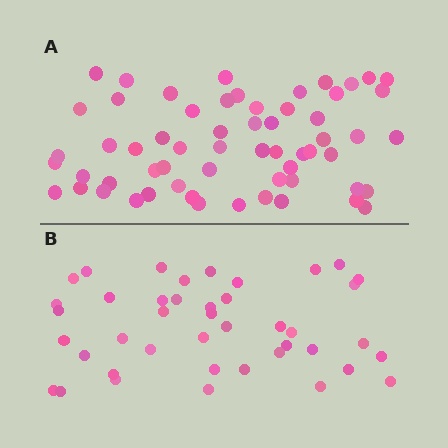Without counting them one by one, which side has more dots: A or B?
Region A (the top region) has more dots.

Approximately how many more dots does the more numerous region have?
Region A has approximately 20 more dots than region B.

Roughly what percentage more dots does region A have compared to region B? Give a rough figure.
About 45% more.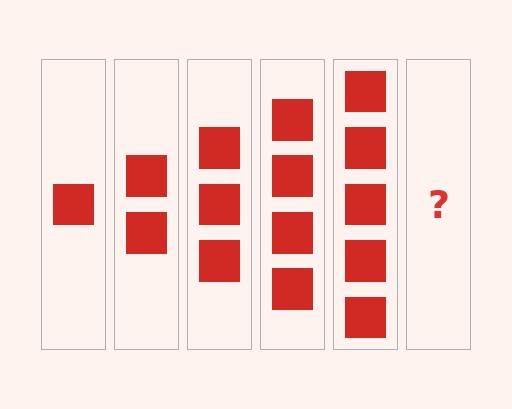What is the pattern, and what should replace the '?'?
The pattern is that each step adds one more square. The '?' should be 6 squares.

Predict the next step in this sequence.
The next step is 6 squares.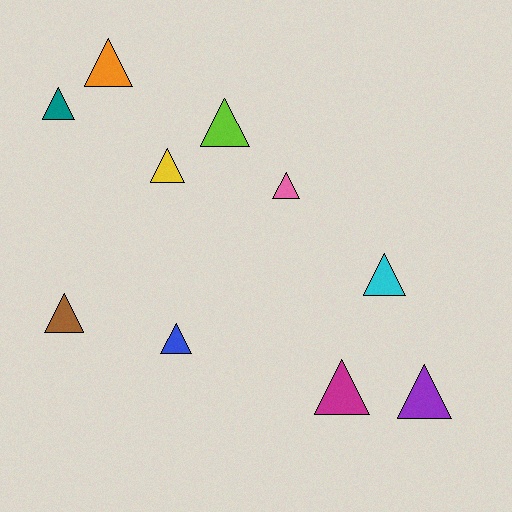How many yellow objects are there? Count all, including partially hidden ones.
There is 1 yellow object.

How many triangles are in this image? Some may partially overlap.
There are 10 triangles.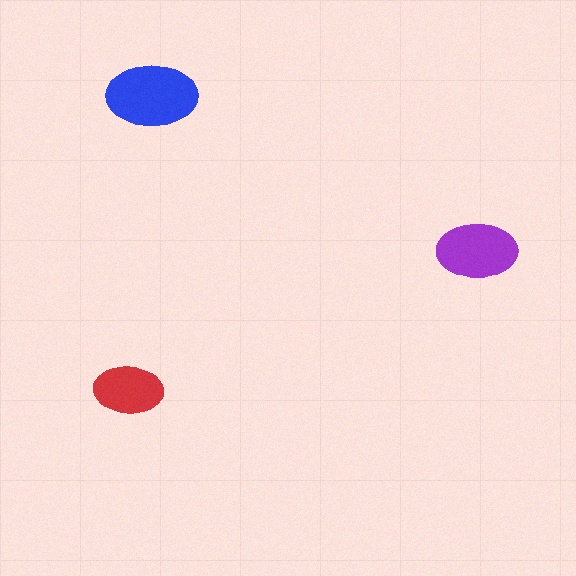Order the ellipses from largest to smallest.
the blue one, the purple one, the red one.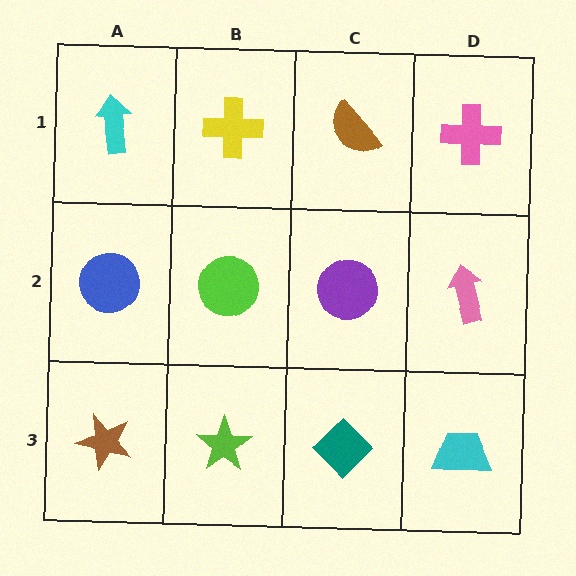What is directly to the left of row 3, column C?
A lime star.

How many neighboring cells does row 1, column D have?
2.